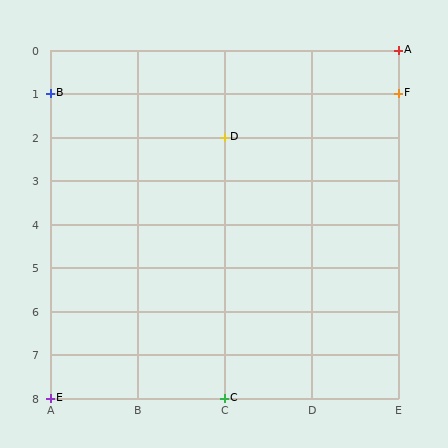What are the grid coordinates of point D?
Point D is at grid coordinates (C, 2).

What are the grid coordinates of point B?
Point B is at grid coordinates (A, 1).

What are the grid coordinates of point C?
Point C is at grid coordinates (C, 8).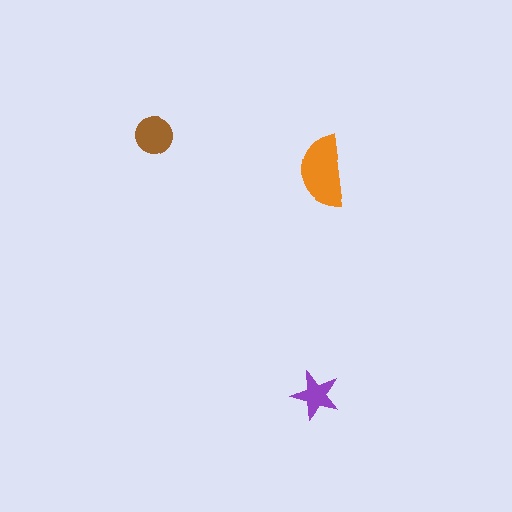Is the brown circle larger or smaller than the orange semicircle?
Smaller.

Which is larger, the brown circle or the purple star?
The brown circle.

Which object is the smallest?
The purple star.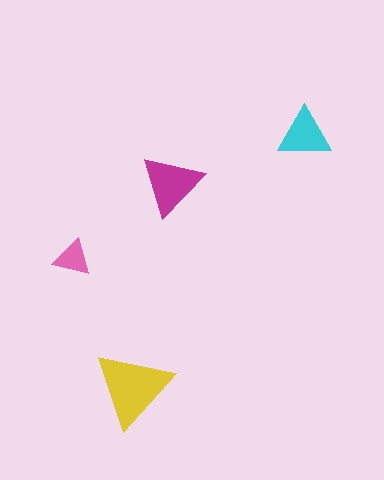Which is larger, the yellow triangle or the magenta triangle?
The yellow one.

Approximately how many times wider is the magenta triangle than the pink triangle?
About 1.5 times wider.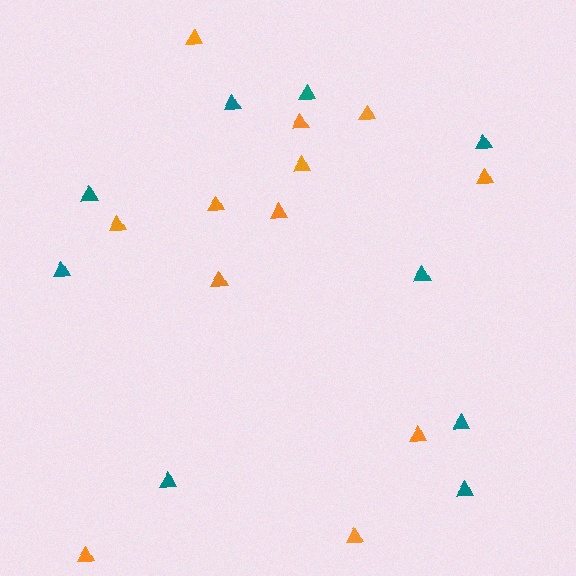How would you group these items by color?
There are 2 groups: one group of teal triangles (9) and one group of orange triangles (12).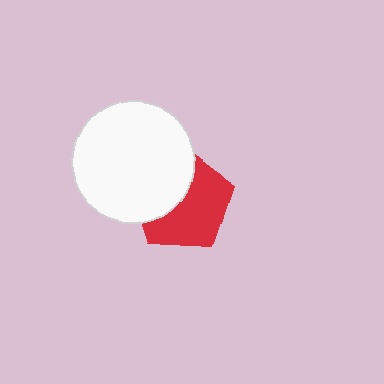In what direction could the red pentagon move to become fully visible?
The red pentagon could move right. That would shift it out from behind the white circle entirely.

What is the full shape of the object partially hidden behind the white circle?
The partially hidden object is a red pentagon.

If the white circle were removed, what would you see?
You would see the complete red pentagon.